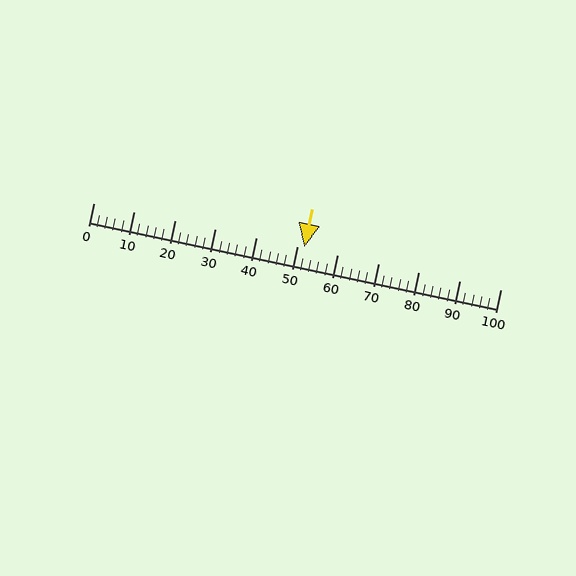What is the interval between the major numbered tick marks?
The major tick marks are spaced 10 units apart.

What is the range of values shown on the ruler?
The ruler shows values from 0 to 100.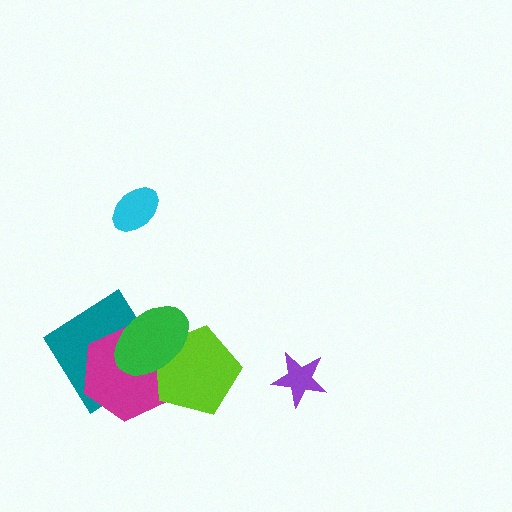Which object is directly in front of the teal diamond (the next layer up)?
The magenta hexagon is directly in front of the teal diamond.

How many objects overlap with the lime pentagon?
2 objects overlap with the lime pentagon.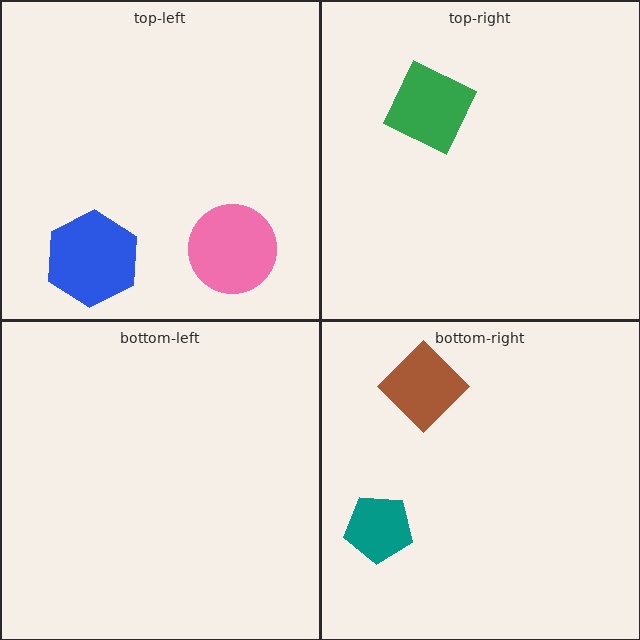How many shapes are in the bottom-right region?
2.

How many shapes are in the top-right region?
1.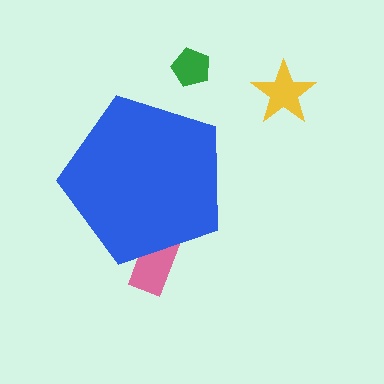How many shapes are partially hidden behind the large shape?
1 shape is partially hidden.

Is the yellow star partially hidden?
No, the yellow star is fully visible.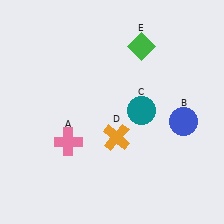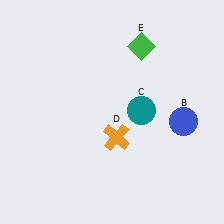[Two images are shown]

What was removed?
The pink cross (A) was removed in Image 2.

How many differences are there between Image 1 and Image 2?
There is 1 difference between the two images.